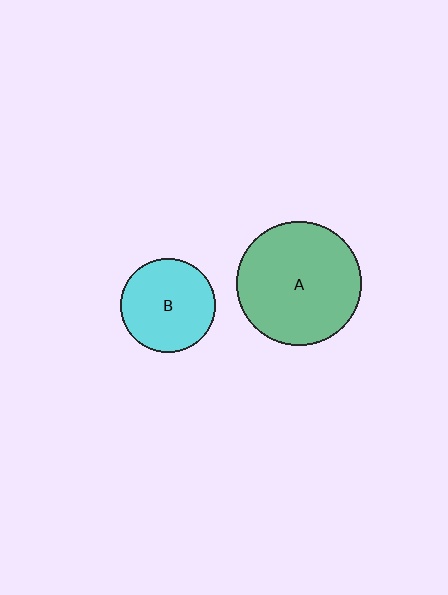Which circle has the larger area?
Circle A (green).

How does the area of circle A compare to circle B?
Approximately 1.7 times.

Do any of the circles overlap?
No, none of the circles overlap.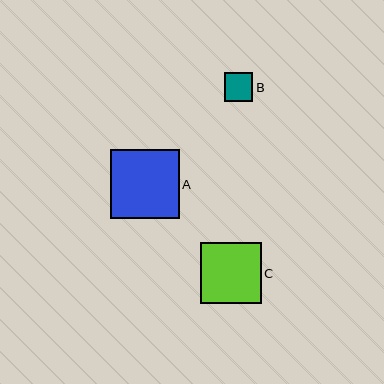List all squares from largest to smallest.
From largest to smallest: A, C, B.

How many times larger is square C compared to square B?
Square C is approximately 2.1 times the size of square B.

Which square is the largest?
Square A is the largest with a size of approximately 69 pixels.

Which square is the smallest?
Square B is the smallest with a size of approximately 29 pixels.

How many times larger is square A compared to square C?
Square A is approximately 1.1 times the size of square C.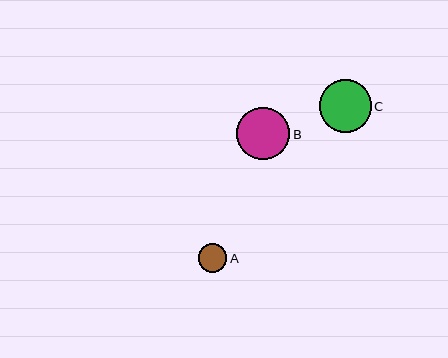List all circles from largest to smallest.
From largest to smallest: B, C, A.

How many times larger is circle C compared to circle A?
Circle C is approximately 1.9 times the size of circle A.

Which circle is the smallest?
Circle A is the smallest with a size of approximately 28 pixels.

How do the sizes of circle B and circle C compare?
Circle B and circle C are approximately the same size.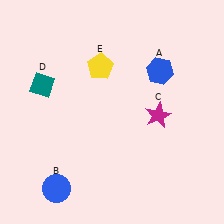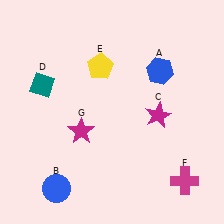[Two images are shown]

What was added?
A magenta cross (F), a magenta star (G) were added in Image 2.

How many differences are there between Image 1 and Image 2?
There are 2 differences between the two images.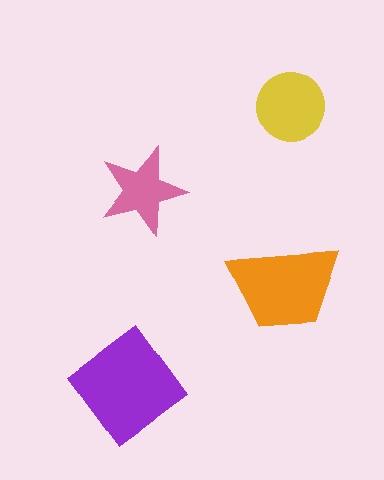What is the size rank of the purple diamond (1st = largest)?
1st.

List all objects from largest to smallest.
The purple diamond, the orange trapezoid, the yellow circle, the pink star.